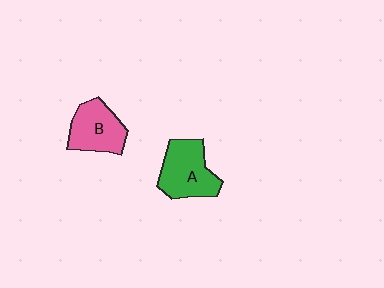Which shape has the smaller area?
Shape B (pink).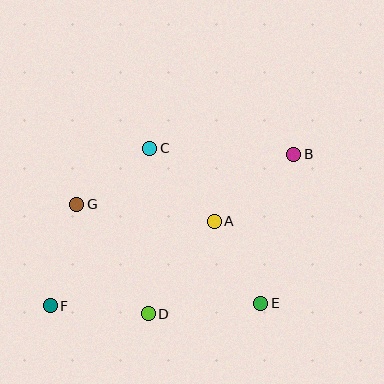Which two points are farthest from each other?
Points B and F are farthest from each other.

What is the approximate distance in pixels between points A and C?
The distance between A and C is approximately 97 pixels.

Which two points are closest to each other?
Points C and G are closest to each other.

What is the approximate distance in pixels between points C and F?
The distance between C and F is approximately 186 pixels.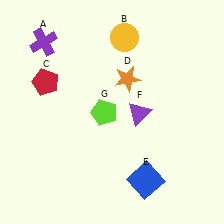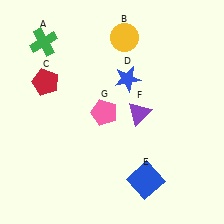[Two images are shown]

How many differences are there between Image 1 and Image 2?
There are 3 differences between the two images.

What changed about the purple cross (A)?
In Image 1, A is purple. In Image 2, it changed to green.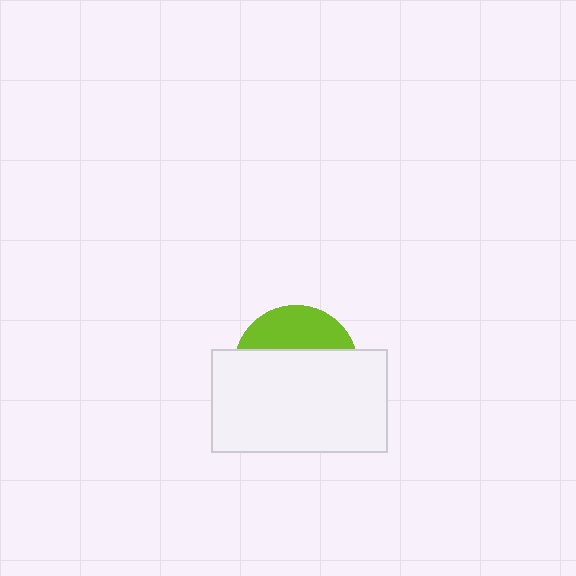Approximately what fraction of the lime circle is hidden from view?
Roughly 67% of the lime circle is hidden behind the white rectangle.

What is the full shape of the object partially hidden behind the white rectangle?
The partially hidden object is a lime circle.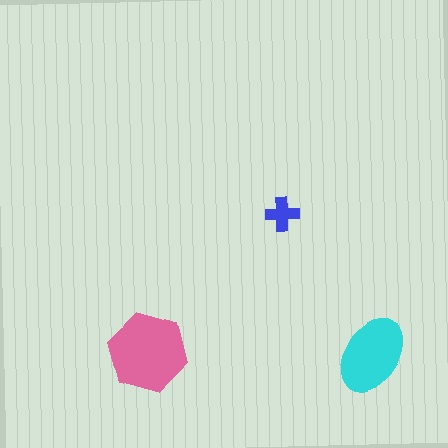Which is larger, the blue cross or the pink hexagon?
The pink hexagon.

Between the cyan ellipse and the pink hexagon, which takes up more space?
The pink hexagon.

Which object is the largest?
The pink hexagon.